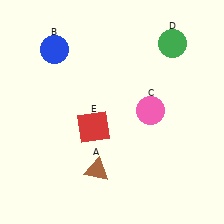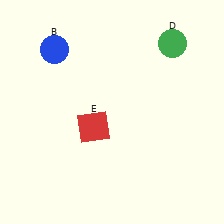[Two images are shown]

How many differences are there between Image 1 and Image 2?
There are 2 differences between the two images.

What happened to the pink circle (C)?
The pink circle (C) was removed in Image 2. It was in the top-right area of Image 1.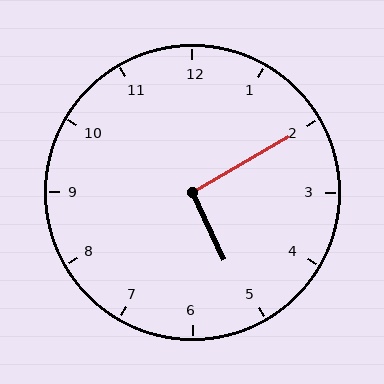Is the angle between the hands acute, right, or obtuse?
It is right.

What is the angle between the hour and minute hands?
Approximately 95 degrees.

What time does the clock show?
5:10.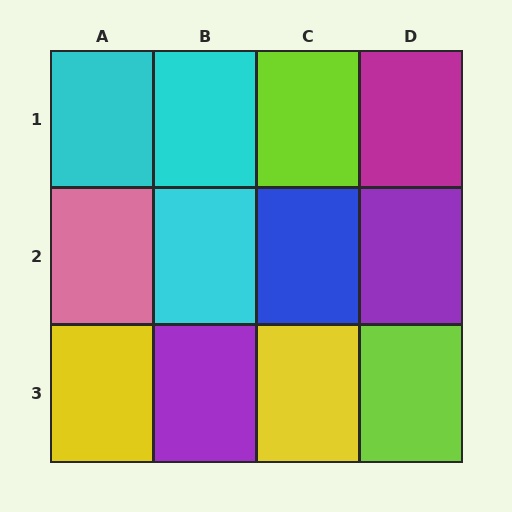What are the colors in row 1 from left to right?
Cyan, cyan, lime, magenta.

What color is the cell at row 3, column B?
Purple.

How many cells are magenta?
1 cell is magenta.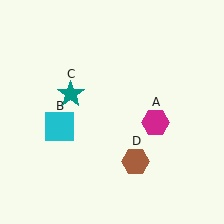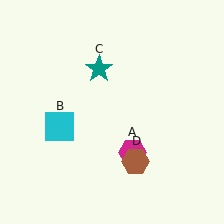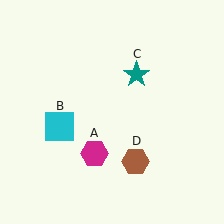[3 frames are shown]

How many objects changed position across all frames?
2 objects changed position: magenta hexagon (object A), teal star (object C).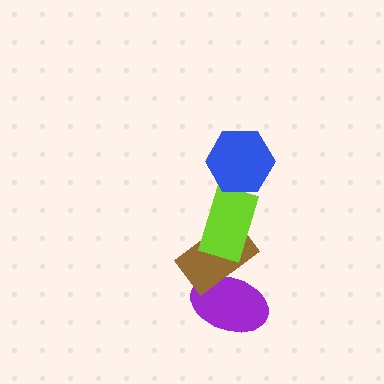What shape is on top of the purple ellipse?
The brown rectangle is on top of the purple ellipse.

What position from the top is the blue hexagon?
The blue hexagon is 1st from the top.